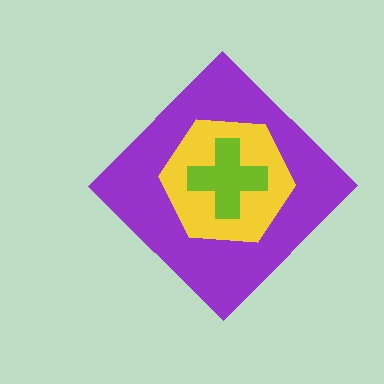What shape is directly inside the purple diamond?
The yellow hexagon.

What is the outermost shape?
The purple diamond.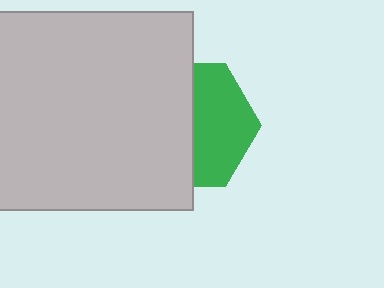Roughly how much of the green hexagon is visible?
About half of it is visible (roughly 47%).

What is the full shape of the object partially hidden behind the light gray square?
The partially hidden object is a green hexagon.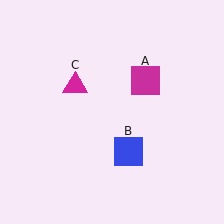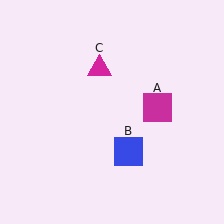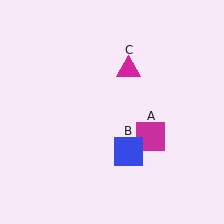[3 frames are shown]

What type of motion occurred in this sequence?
The magenta square (object A), magenta triangle (object C) rotated clockwise around the center of the scene.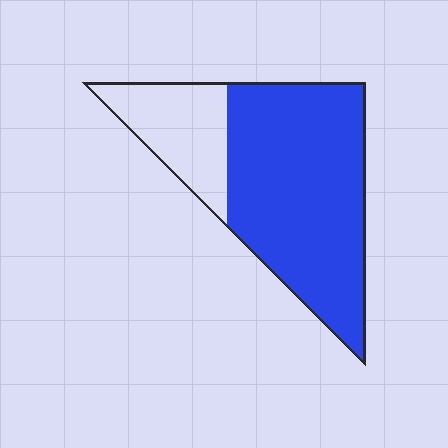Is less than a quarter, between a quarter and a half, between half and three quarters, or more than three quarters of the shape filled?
Between half and three quarters.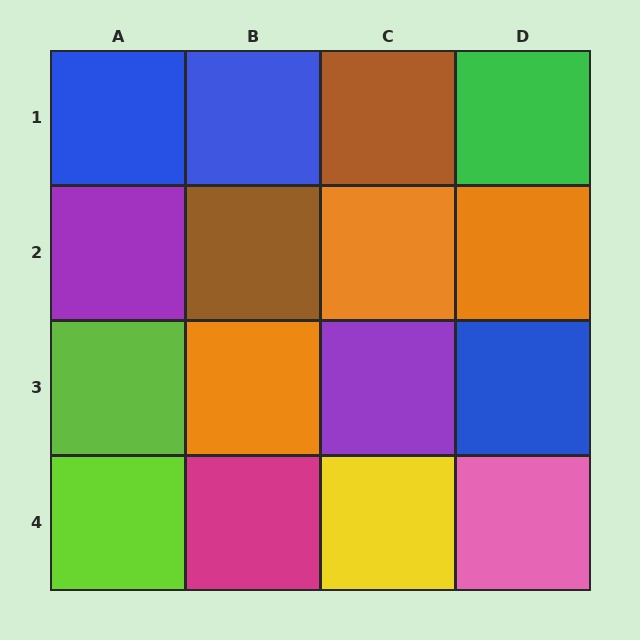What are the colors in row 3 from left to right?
Lime, orange, purple, blue.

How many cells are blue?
3 cells are blue.